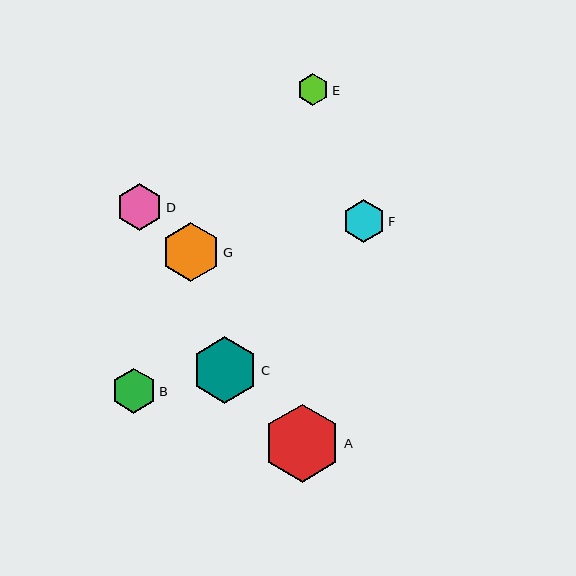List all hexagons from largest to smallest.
From largest to smallest: A, C, G, D, B, F, E.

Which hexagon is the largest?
Hexagon A is the largest with a size of approximately 78 pixels.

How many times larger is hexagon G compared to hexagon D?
Hexagon G is approximately 1.3 times the size of hexagon D.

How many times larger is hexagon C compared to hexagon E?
Hexagon C is approximately 2.1 times the size of hexagon E.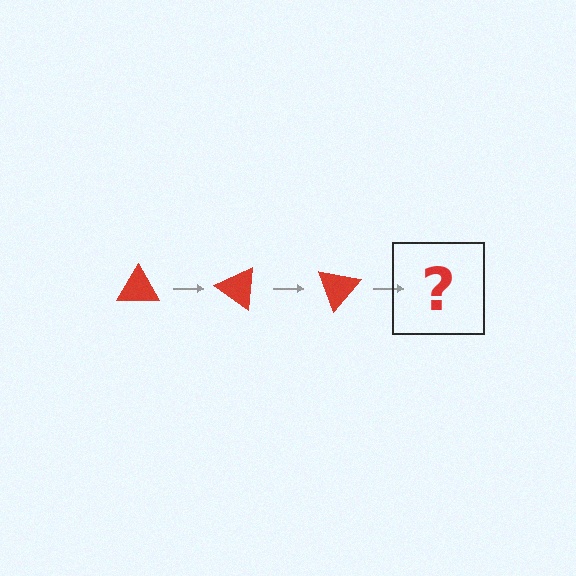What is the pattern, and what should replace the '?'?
The pattern is that the triangle rotates 35 degrees each step. The '?' should be a red triangle rotated 105 degrees.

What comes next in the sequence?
The next element should be a red triangle rotated 105 degrees.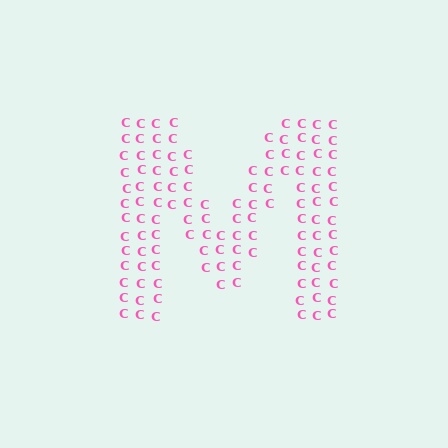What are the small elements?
The small elements are letter C's.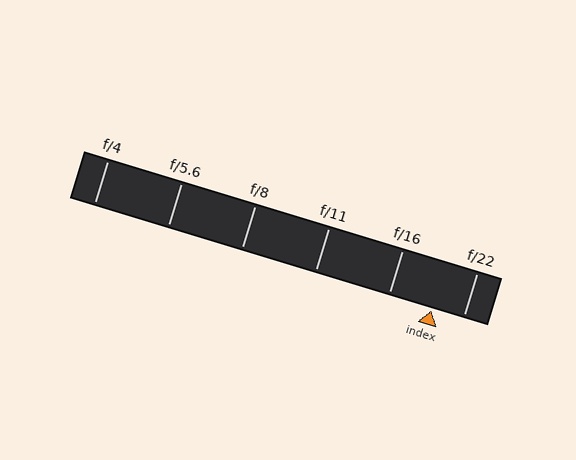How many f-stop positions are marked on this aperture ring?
There are 6 f-stop positions marked.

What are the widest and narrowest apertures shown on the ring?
The widest aperture shown is f/4 and the narrowest is f/22.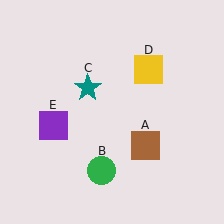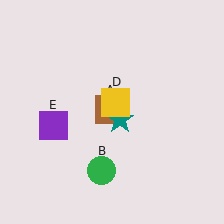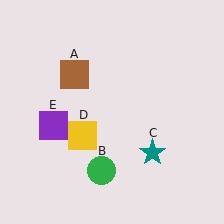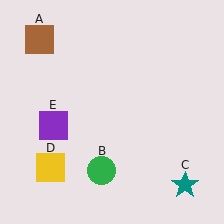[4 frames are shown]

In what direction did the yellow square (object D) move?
The yellow square (object D) moved down and to the left.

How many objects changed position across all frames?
3 objects changed position: brown square (object A), teal star (object C), yellow square (object D).